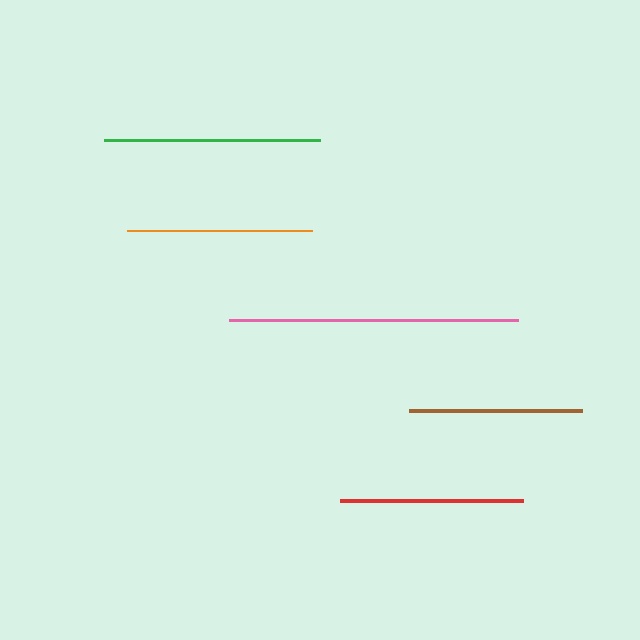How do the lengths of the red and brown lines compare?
The red and brown lines are approximately the same length.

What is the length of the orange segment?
The orange segment is approximately 184 pixels long.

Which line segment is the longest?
The pink line is the longest at approximately 288 pixels.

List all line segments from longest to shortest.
From longest to shortest: pink, green, orange, red, brown.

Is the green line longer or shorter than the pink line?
The pink line is longer than the green line.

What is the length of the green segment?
The green segment is approximately 216 pixels long.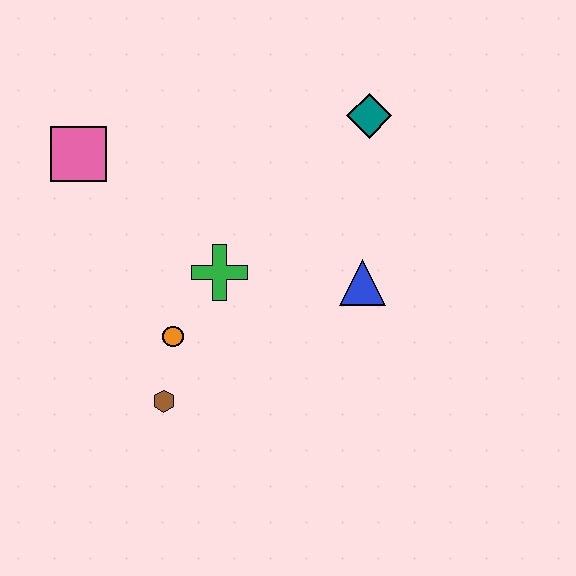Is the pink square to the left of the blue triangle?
Yes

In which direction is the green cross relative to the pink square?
The green cross is to the right of the pink square.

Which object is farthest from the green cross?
The teal diamond is farthest from the green cross.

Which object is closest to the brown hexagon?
The orange circle is closest to the brown hexagon.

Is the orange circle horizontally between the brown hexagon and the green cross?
Yes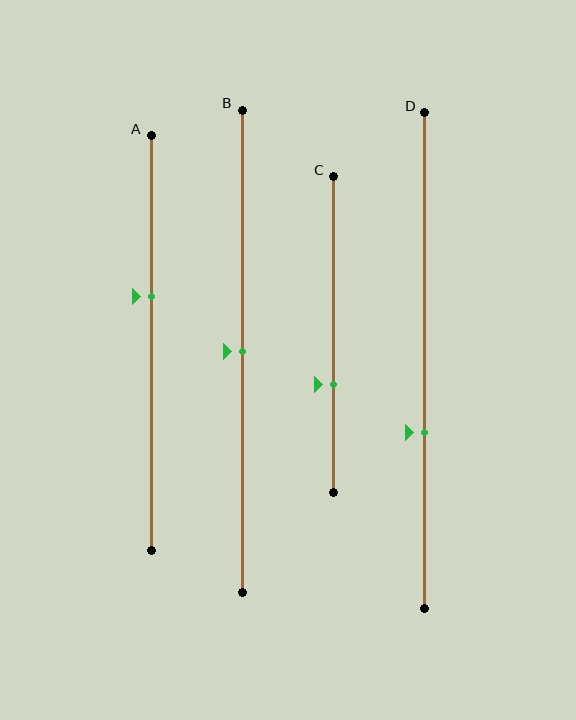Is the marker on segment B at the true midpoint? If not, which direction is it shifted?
Yes, the marker on segment B is at the true midpoint.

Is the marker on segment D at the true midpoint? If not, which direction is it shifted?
No, the marker on segment D is shifted downward by about 15% of the segment length.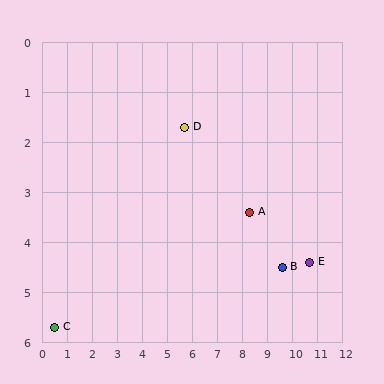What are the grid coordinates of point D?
Point D is at approximately (5.7, 1.7).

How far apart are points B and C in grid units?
Points B and C are about 9.2 grid units apart.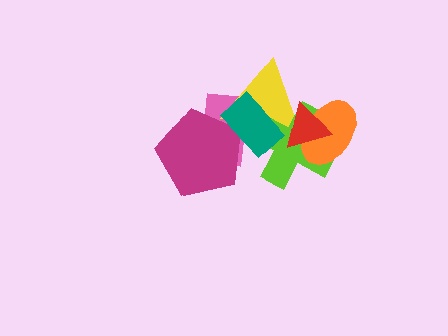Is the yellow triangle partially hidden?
Yes, it is partially covered by another shape.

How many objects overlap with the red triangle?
3 objects overlap with the red triangle.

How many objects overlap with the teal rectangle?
4 objects overlap with the teal rectangle.